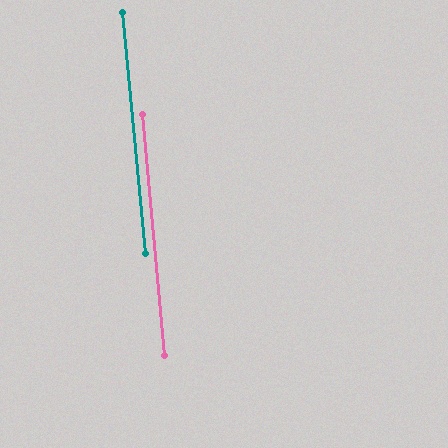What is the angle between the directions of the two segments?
Approximately 0 degrees.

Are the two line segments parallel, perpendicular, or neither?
Parallel — their directions differ by only 0.4°.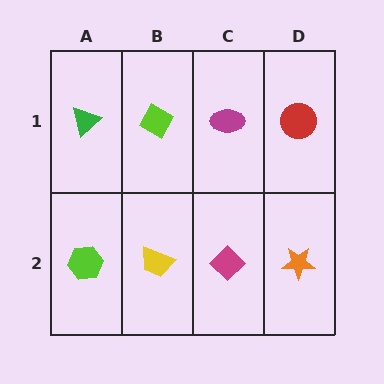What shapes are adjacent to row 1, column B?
A yellow trapezoid (row 2, column B), a green triangle (row 1, column A), a magenta ellipse (row 1, column C).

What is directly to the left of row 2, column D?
A magenta diamond.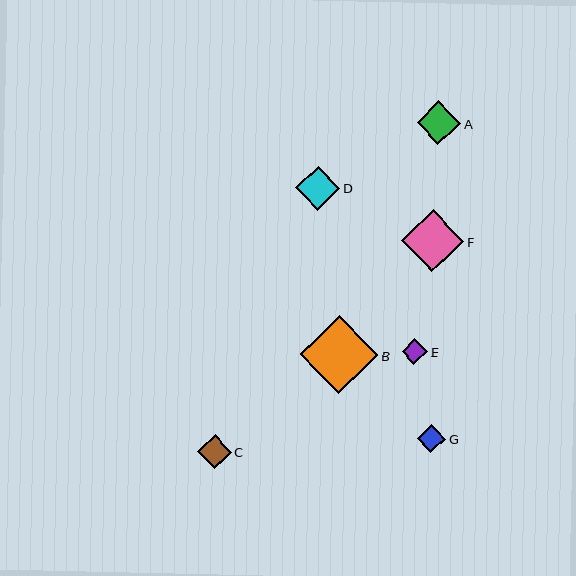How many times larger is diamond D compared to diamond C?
Diamond D is approximately 1.3 times the size of diamond C.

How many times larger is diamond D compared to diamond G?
Diamond D is approximately 1.5 times the size of diamond G.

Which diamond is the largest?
Diamond B is the largest with a size of approximately 78 pixels.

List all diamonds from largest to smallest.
From largest to smallest: B, F, D, A, C, G, E.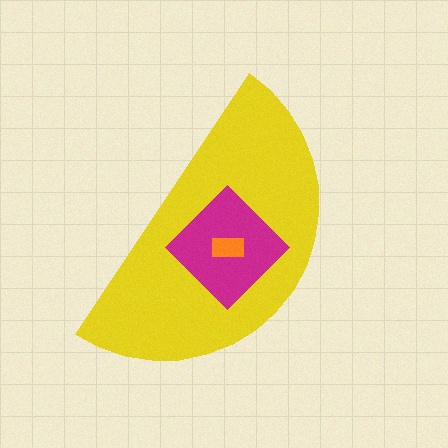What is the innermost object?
The orange rectangle.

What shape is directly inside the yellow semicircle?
The magenta diamond.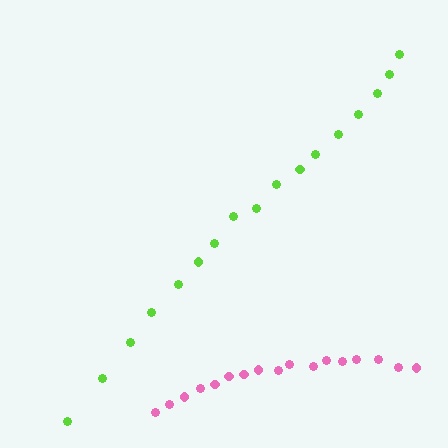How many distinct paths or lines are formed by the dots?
There are 2 distinct paths.